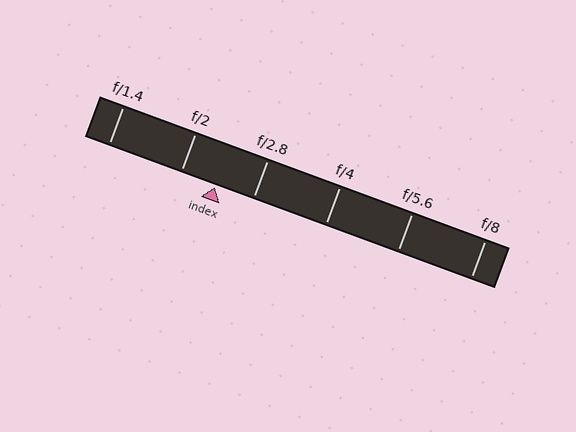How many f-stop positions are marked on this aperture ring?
There are 6 f-stop positions marked.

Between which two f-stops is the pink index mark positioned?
The index mark is between f/2 and f/2.8.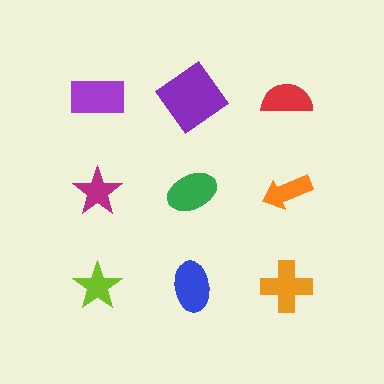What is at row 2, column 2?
A green ellipse.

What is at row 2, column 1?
A magenta star.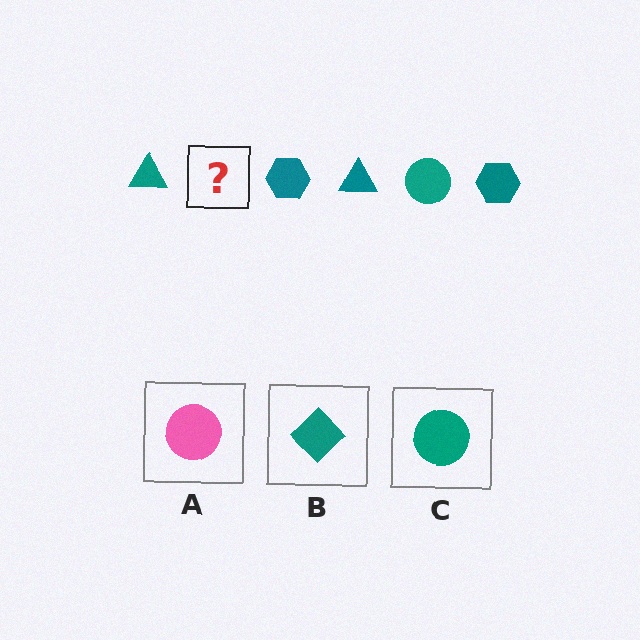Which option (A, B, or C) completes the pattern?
C.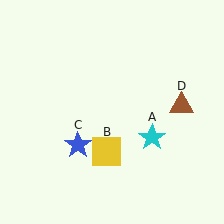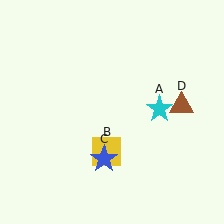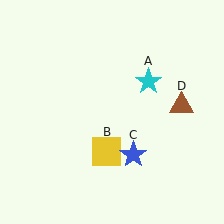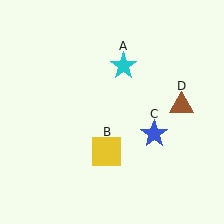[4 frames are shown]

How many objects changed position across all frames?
2 objects changed position: cyan star (object A), blue star (object C).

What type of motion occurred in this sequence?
The cyan star (object A), blue star (object C) rotated counterclockwise around the center of the scene.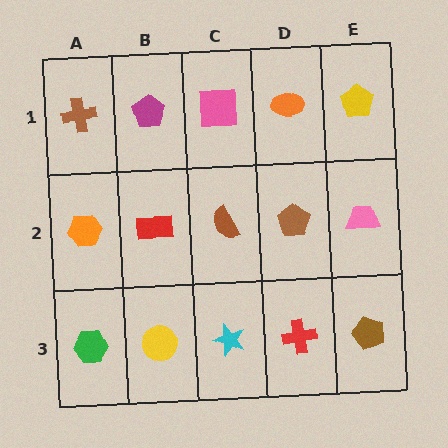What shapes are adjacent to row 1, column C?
A brown semicircle (row 2, column C), a magenta pentagon (row 1, column B), an orange ellipse (row 1, column D).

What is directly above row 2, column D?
An orange ellipse.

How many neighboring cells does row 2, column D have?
4.